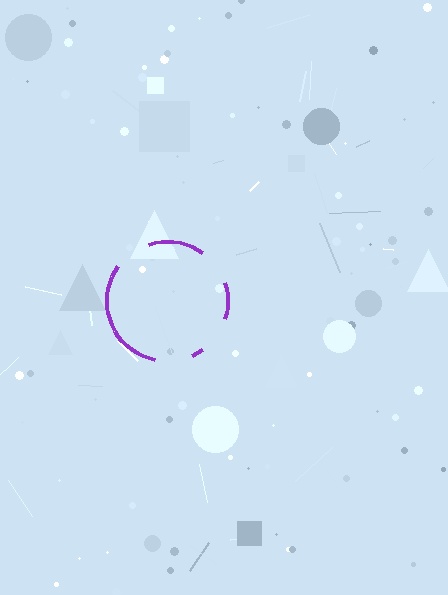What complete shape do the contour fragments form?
The contour fragments form a circle.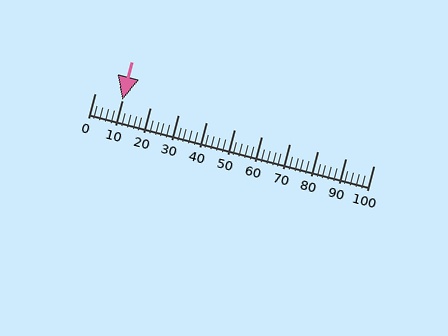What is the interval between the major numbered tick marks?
The major tick marks are spaced 10 units apart.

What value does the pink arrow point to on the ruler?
The pink arrow points to approximately 10.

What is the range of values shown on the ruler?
The ruler shows values from 0 to 100.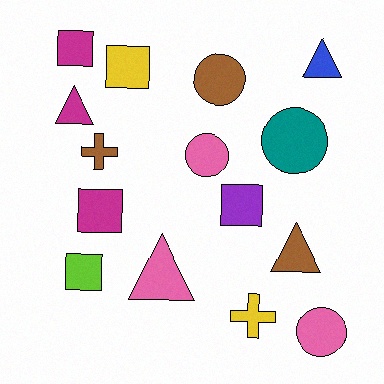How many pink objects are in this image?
There are 3 pink objects.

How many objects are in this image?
There are 15 objects.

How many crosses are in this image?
There are 2 crosses.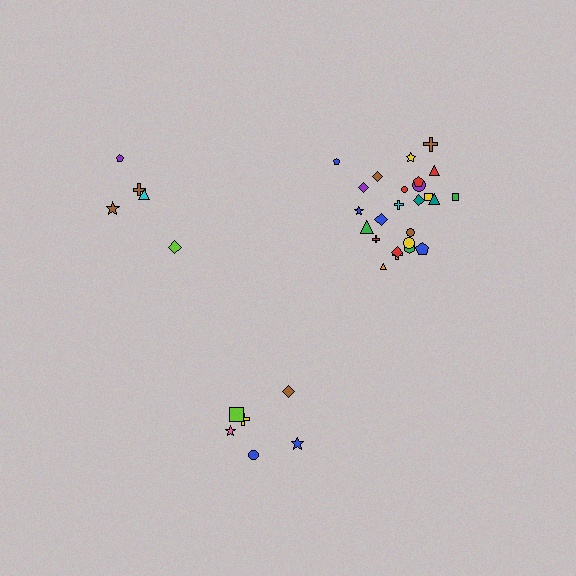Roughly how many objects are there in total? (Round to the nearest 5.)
Roughly 35 objects in total.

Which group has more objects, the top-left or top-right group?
The top-right group.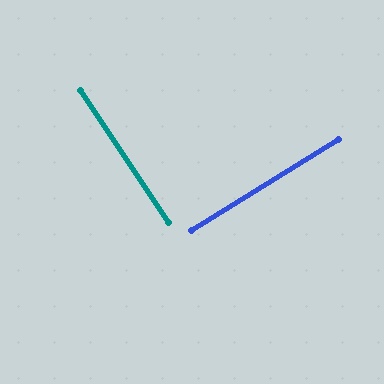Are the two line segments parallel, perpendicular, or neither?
Perpendicular — they meet at approximately 88°.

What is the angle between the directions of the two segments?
Approximately 88 degrees.